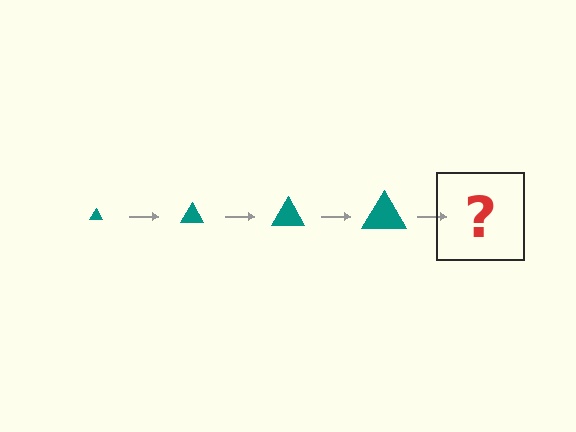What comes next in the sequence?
The next element should be a teal triangle, larger than the previous one.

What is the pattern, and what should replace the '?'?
The pattern is that the triangle gets progressively larger each step. The '?' should be a teal triangle, larger than the previous one.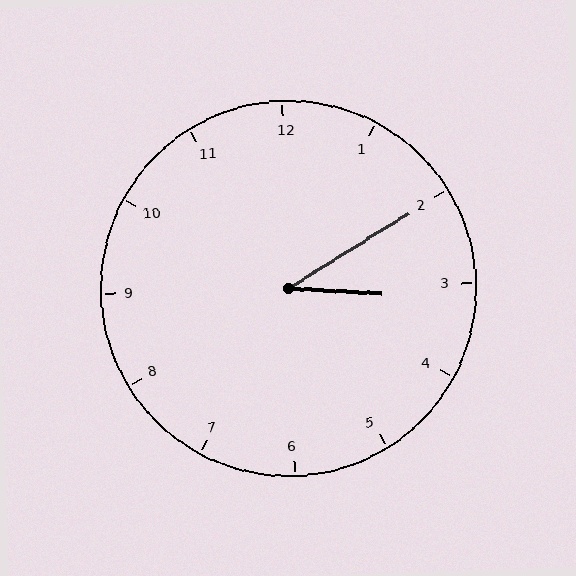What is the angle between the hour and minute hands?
Approximately 35 degrees.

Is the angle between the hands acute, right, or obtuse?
It is acute.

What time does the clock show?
3:10.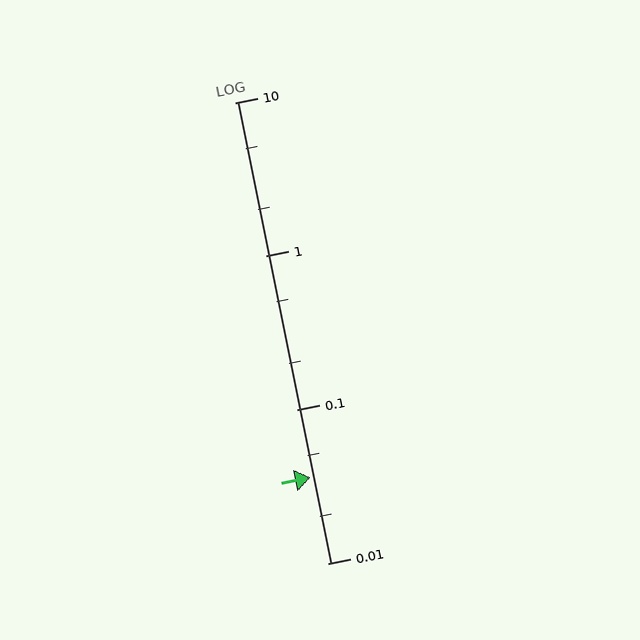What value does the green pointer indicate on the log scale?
The pointer indicates approximately 0.036.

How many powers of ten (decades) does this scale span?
The scale spans 3 decades, from 0.01 to 10.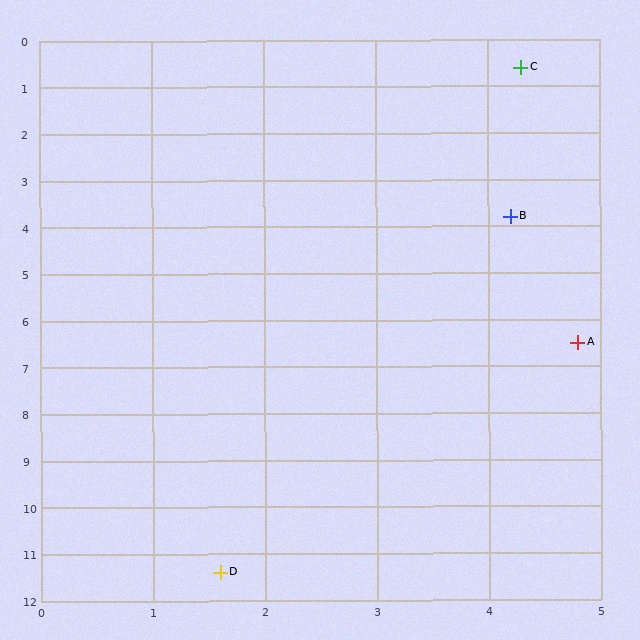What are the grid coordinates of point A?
Point A is at approximately (4.8, 6.5).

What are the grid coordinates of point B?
Point B is at approximately (4.2, 3.8).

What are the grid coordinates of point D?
Point D is at approximately (1.6, 11.4).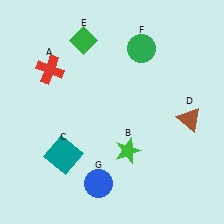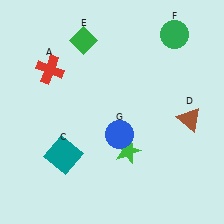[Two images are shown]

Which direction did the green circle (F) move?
The green circle (F) moved right.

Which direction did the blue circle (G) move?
The blue circle (G) moved up.